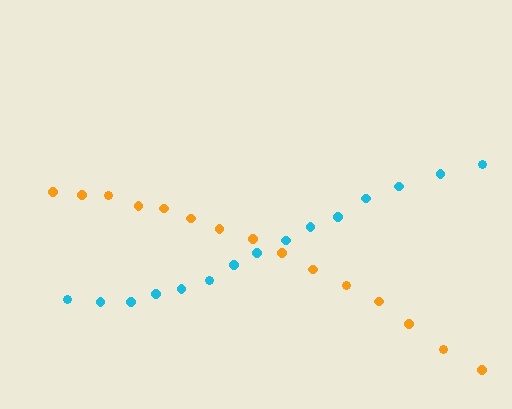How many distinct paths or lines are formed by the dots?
There are 2 distinct paths.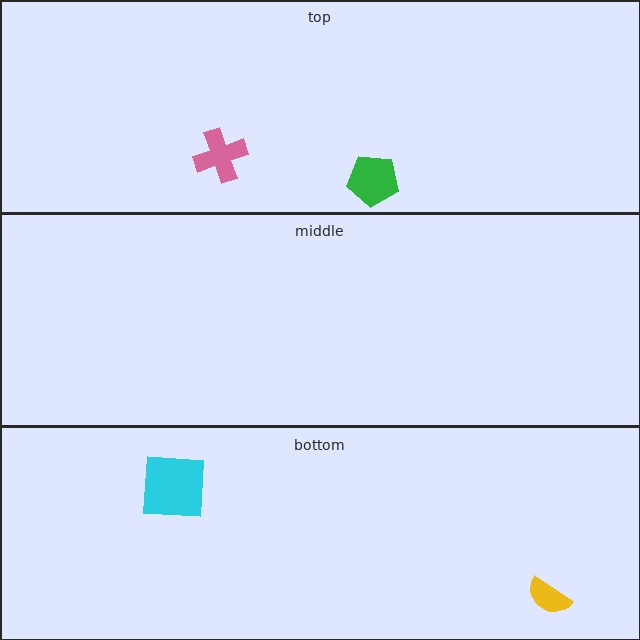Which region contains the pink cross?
The top region.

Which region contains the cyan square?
The bottom region.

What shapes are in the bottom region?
The yellow semicircle, the cyan square.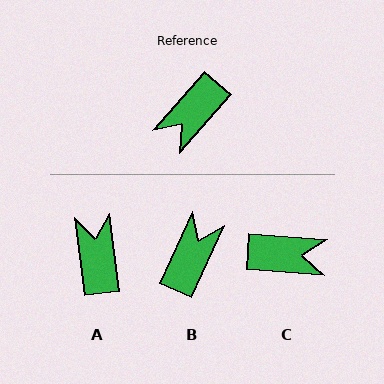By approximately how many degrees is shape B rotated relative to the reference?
Approximately 164 degrees clockwise.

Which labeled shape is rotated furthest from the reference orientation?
B, about 164 degrees away.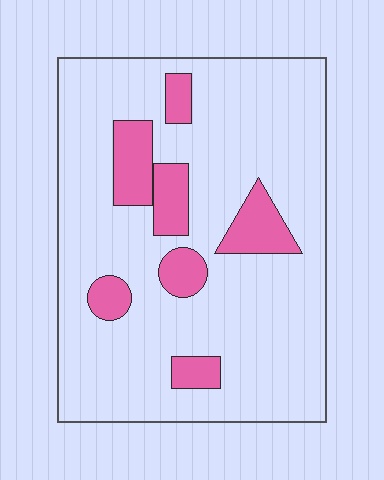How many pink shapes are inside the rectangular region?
7.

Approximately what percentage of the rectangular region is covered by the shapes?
Approximately 15%.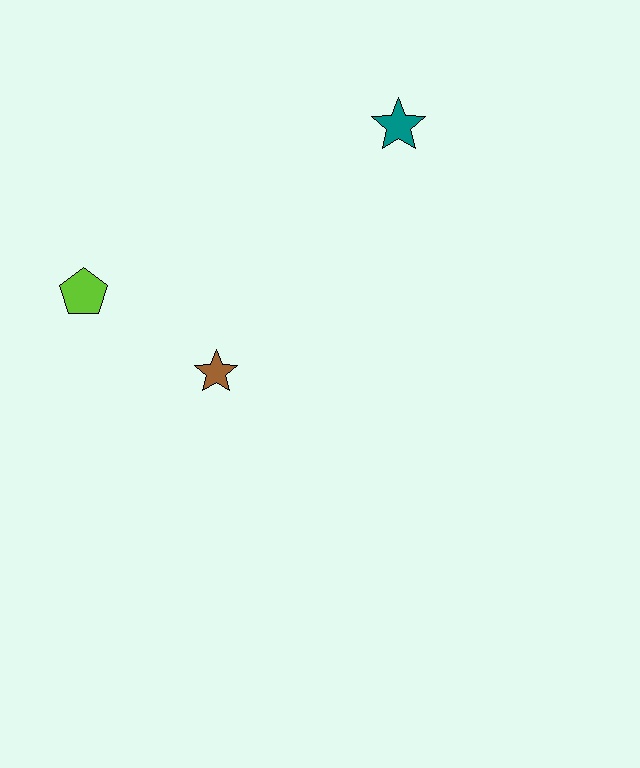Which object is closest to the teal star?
The brown star is closest to the teal star.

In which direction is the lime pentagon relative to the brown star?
The lime pentagon is to the left of the brown star.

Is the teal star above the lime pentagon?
Yes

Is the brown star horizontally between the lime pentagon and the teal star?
Yes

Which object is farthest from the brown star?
The teal star is farthest from the brown star.